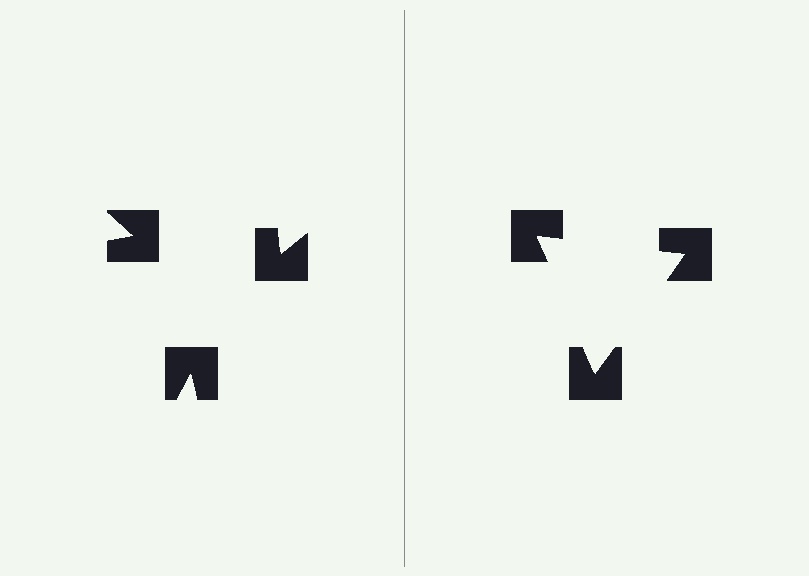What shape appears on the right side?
An illusory triangle.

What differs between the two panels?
The notched squares are positioned identically on both sides; only the wedge orientations differ. On the right they align to a triangle; on the left they are misaligned.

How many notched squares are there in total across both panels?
6 — 3 on each side.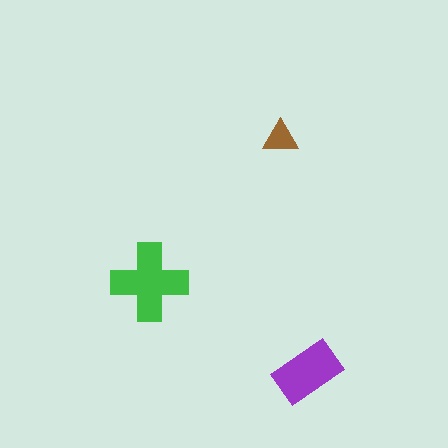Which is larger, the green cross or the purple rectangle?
The green cross.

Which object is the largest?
The green cross.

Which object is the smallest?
The brown triangle.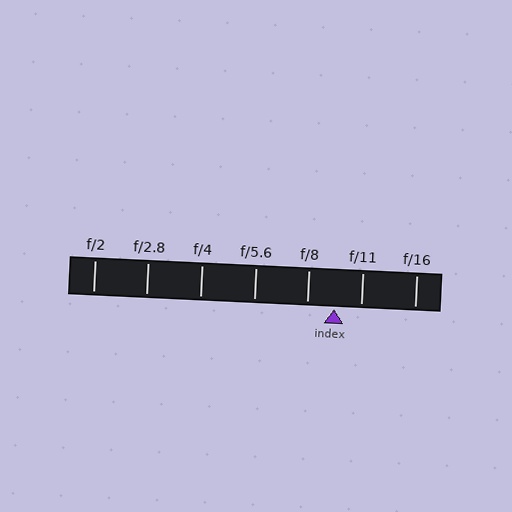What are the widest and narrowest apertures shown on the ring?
The widest aperture shown is f/2 and the narrowest is f/16.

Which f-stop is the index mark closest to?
The index mark is closest to f/8.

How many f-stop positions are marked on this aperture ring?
There are 7 f-stop positions marked.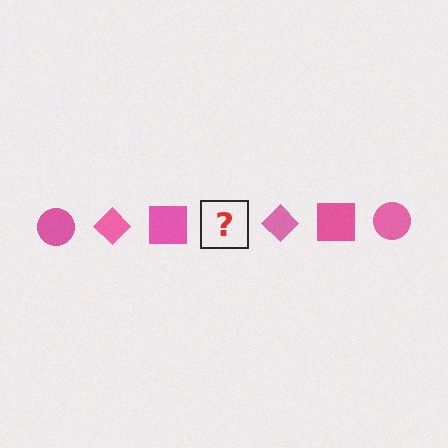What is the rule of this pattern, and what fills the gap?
The rule is that the pattern cycles through circle, diamond, square shapes in pink. The gap should be filled with a pink circle.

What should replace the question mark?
The question mark should be replaced with a pink circle.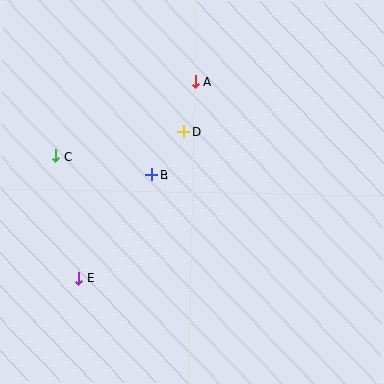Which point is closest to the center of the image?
Point B at (152, 175) is closest to the center.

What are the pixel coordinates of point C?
Point C is at (55, 156).